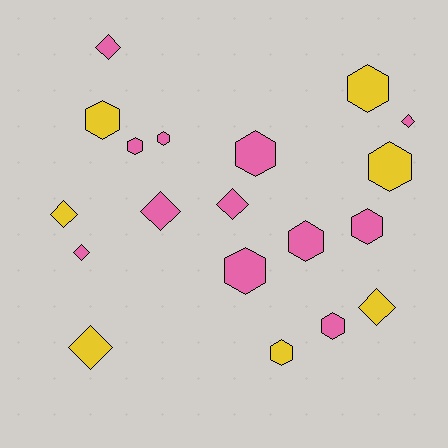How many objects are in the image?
There are 19 objects.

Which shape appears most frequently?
Hexagon, with 11 objects.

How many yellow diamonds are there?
There are 3 yellow diamonds.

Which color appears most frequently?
Pink, with 12 objects.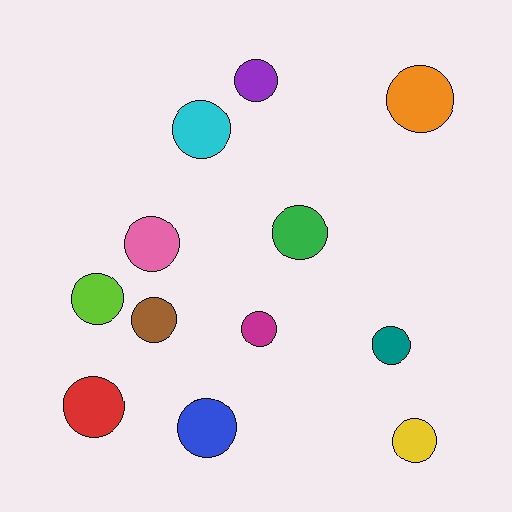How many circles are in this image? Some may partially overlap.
There are 12 circles.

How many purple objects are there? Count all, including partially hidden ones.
There is 1 purple object.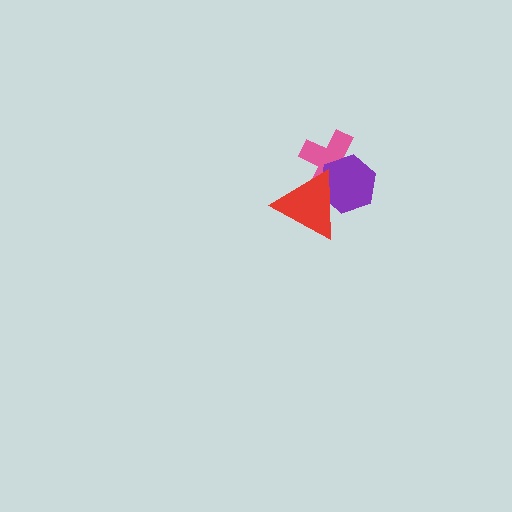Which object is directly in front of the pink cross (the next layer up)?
The purple hexagon is directly in front of the pink cross.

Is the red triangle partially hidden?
No, no other shape covers it.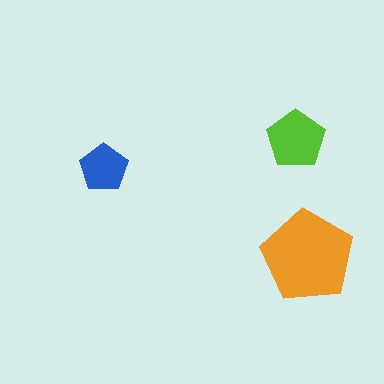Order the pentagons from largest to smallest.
the orange one, the lime one, the blue one.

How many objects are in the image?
There are 3 objects in the image.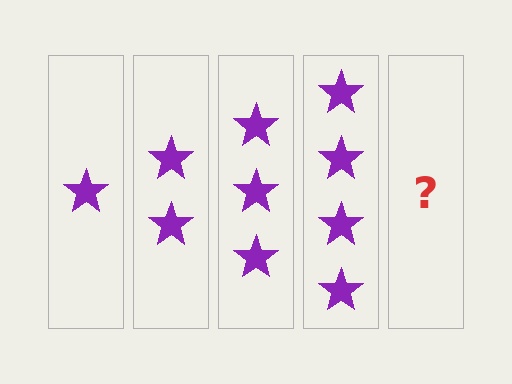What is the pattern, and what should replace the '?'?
The pattern is that each step adds one more star. The '?' should be 5 stars.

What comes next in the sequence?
The next element should be 5 stars.